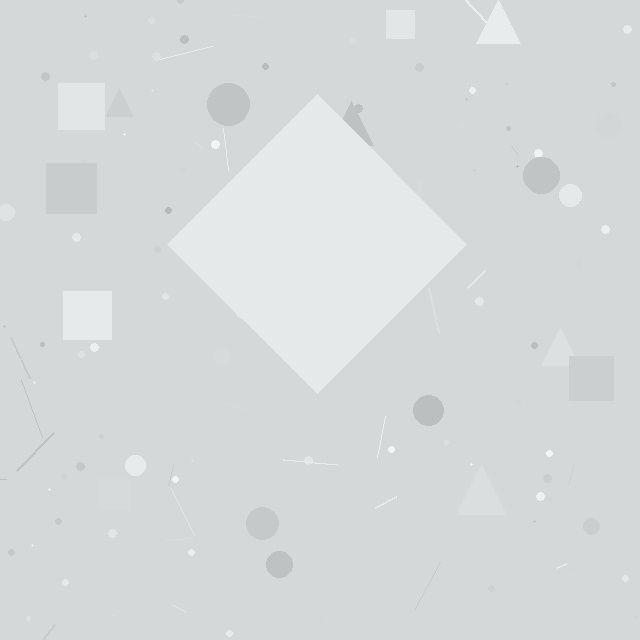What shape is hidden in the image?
A diamond is hidden in the image.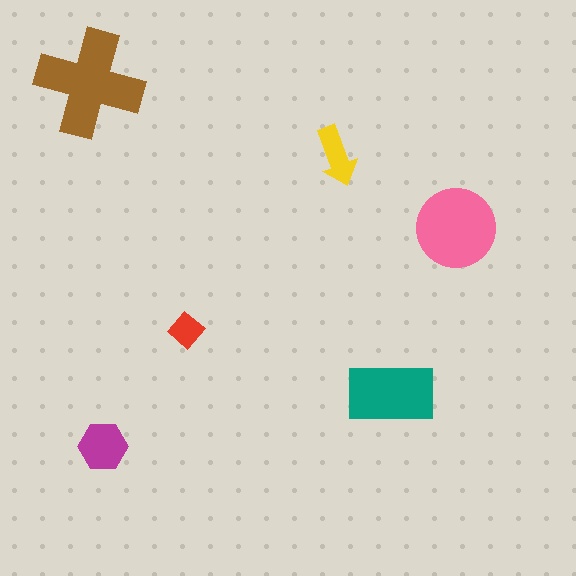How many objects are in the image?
There are 6 objects in the image.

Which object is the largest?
The brown cross.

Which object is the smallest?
The red diamond.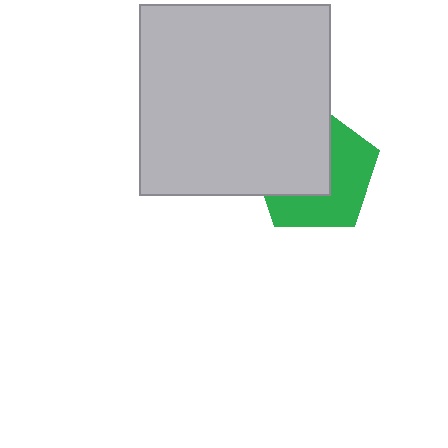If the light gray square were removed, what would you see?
You would see the complete green pentagon.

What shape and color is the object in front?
The object in front is a light gray square.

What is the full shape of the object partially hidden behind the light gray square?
The partially hidden object is a green pentagon.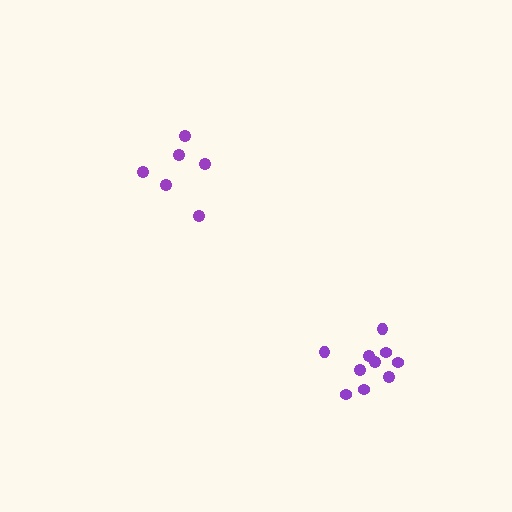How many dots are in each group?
Group 1: 10 dots, Group 2: 6 dots (16 total).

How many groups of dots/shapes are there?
There are 2 groups.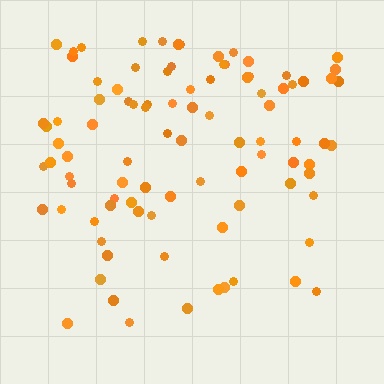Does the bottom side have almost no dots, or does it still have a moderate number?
Still a moderate number, just noticeably fewer than the top.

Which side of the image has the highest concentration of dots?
The top.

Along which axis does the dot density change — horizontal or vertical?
Vertical.